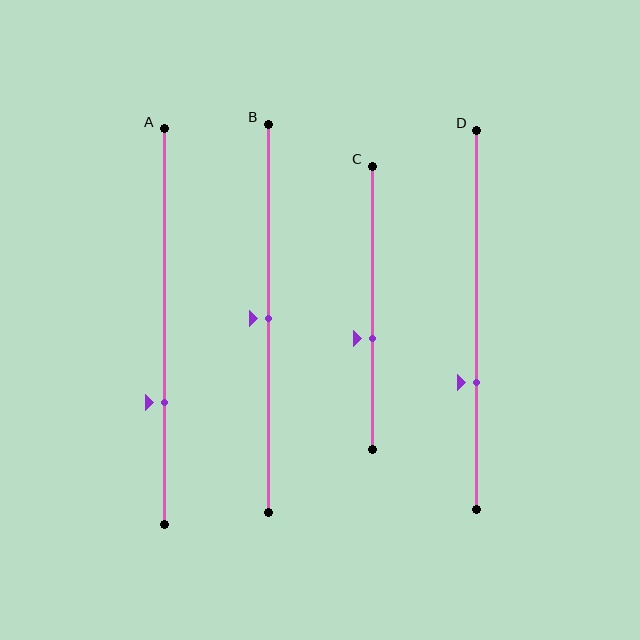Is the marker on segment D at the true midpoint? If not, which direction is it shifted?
No, the marker on segment D is shifted downward by about 16% of the segment length.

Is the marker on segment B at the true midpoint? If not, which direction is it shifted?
Yes, the marker on segment B is at the true midpoint.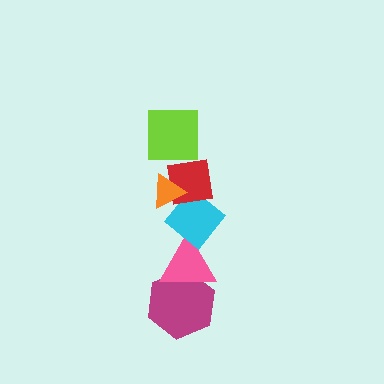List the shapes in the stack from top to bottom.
From top to bottom: the lime square, the orange triangle, the red square, the cyan diamond, the pink triangle, the magenta hexagon.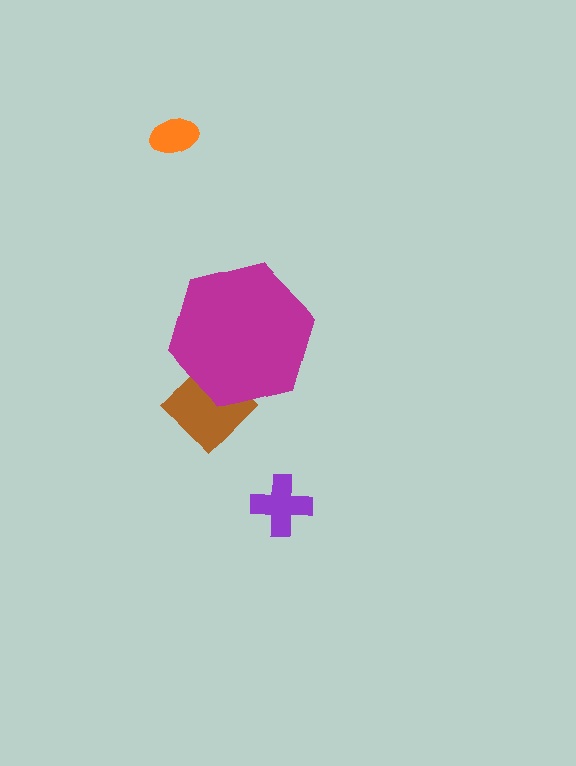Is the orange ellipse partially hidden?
No, the orange ellipse is fully visible.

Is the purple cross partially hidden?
No, the purple cross is fully visible.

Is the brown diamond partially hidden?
Yes, the brown diamond is partially hidden behind the magenta hexagon.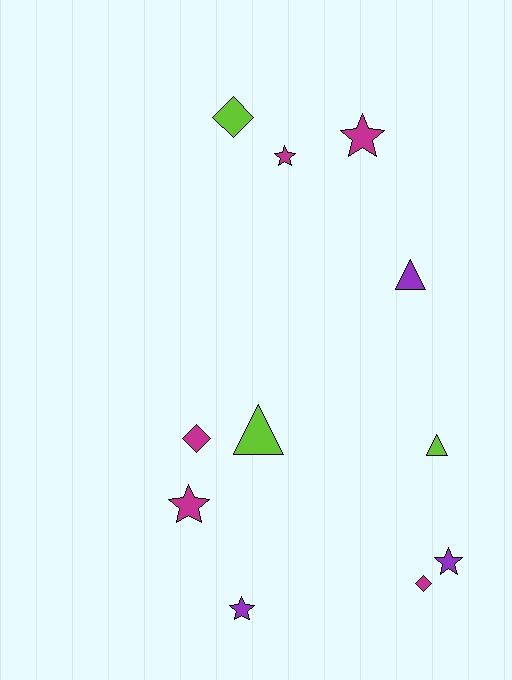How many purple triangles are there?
There is 1 purple triangle.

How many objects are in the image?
There are 11 objects.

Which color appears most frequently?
Magenta, with 5 objects.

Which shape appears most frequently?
Star, with 5 objects.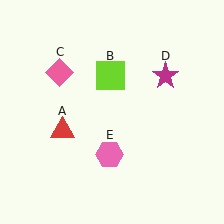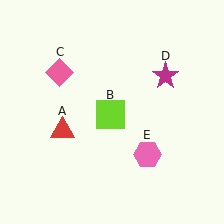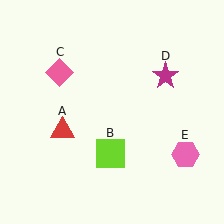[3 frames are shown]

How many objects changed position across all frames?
2 objects changed position: lime square (object B), pink hexagon (object E).